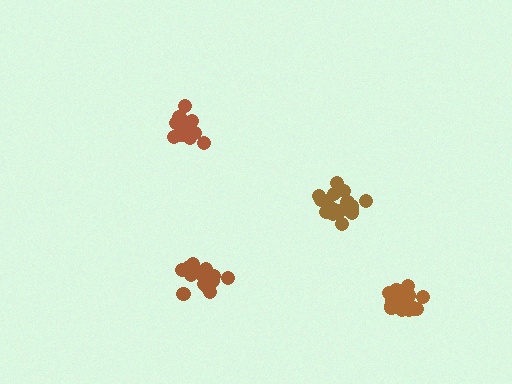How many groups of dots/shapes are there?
There are 4 groups.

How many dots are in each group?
Group 1: 16 dots, Group 2: 13 dots, Group 3: 19 dots, Group 4: 17 dots (65 total).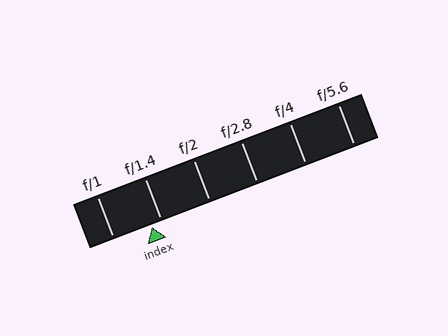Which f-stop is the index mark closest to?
The index mark is closest to f/1.4.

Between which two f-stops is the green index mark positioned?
The index mark is between f/1 and f/1.4.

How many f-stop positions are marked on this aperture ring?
There are 6 f-stop positions marked.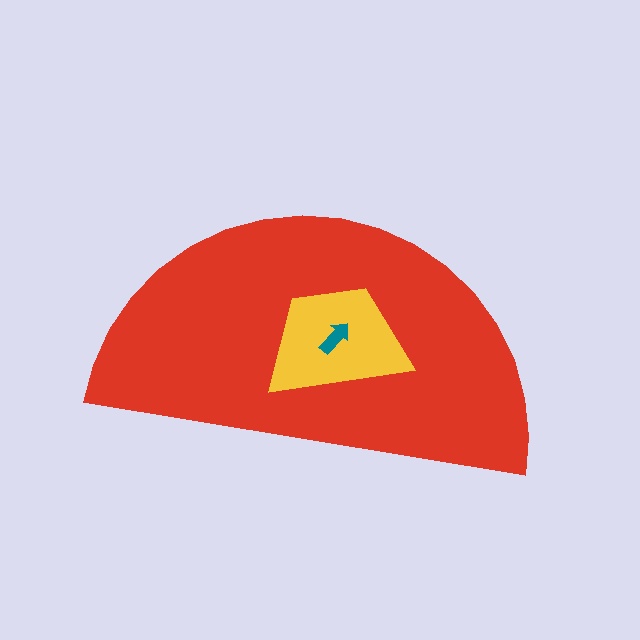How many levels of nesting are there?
3.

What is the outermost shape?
The red semicircle.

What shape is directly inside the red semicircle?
The yellow trapezoid.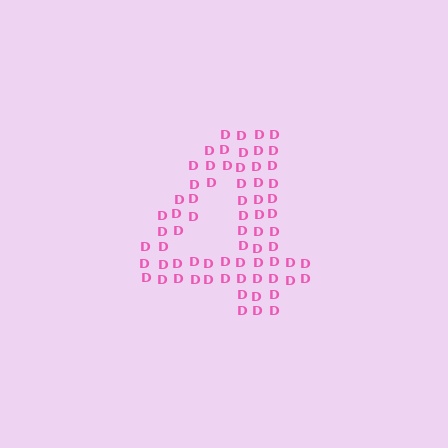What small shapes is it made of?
It is made of small letter D's.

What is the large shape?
The large shape is the digit 4.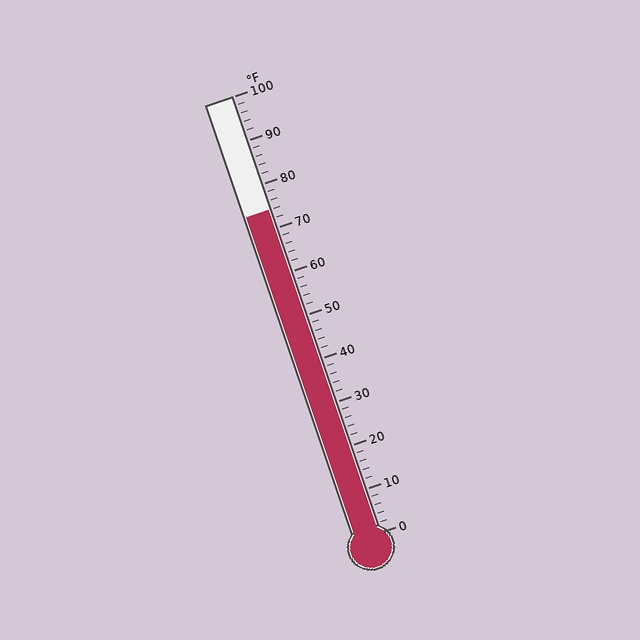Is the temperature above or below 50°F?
The temperature is above 50°F.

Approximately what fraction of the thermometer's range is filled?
The thermometer is filled to approximately 75% of its range.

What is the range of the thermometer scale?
The thermometer scale ranges from 0°F to 100°F.